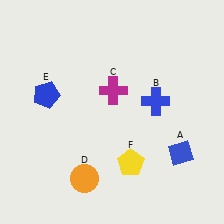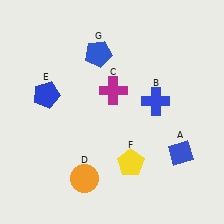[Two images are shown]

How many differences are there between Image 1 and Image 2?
There is 1 difference between the two images.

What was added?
A blue pentagon (G) was added in Image 2.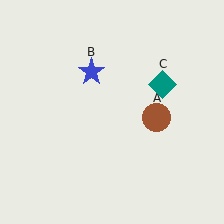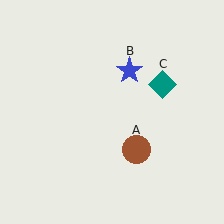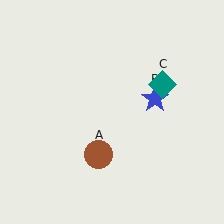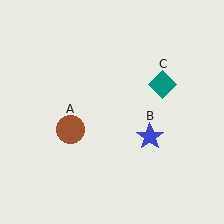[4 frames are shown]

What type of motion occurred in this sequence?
The brown circle (object A), blue star (object B) rotated clockwise around the center of the scene.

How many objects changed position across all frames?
2 objects changed position: brown circle (object A), blue star (object B).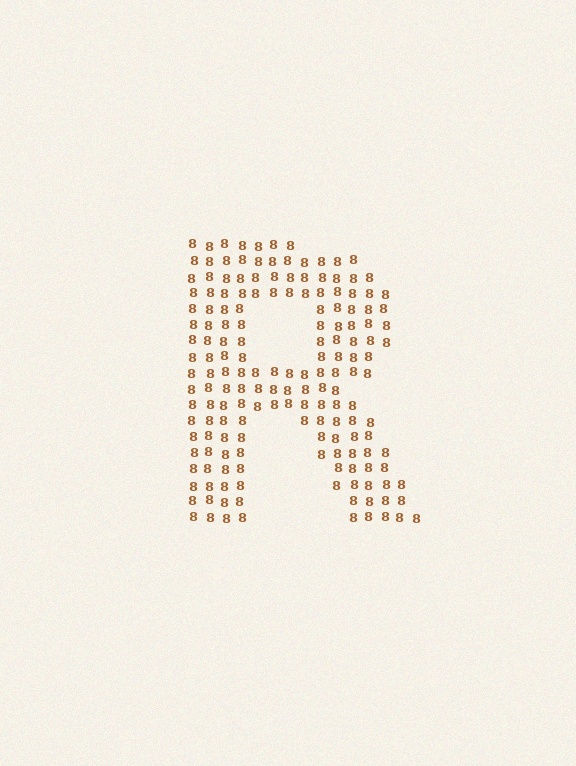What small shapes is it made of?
It is made of small digit 8's.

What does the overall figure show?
The overall figure shows the letter R.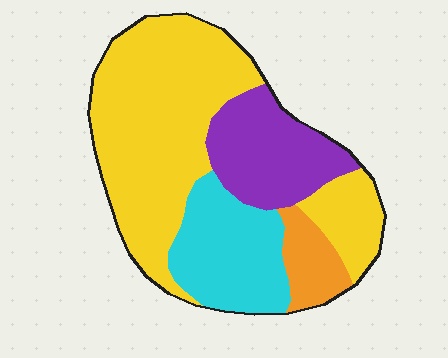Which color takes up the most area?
Yellow, at roughly 55%.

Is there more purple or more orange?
Purple.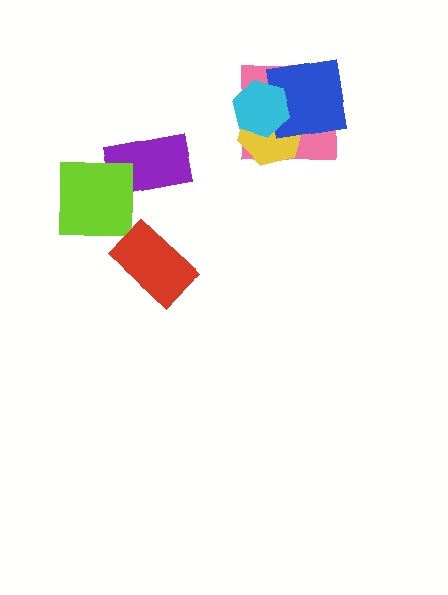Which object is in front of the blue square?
The cyan hexagon is in front of the blue square.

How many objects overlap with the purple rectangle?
1 object overlaps with the purple rectangle.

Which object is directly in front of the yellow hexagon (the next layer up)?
The blue square is directly in front of the yellow hexagon.